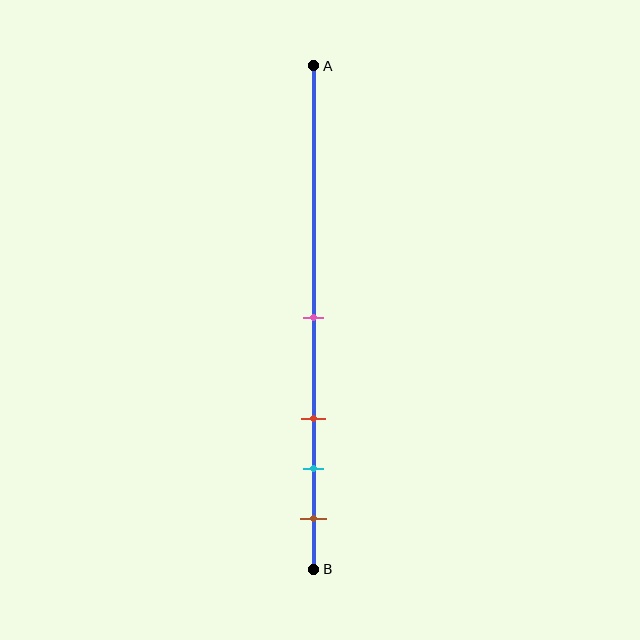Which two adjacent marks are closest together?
The cyan and brown marks are the closest adjacent pair.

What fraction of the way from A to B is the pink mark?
The pink mark is approximately 50% (0.5) of the way from A to B.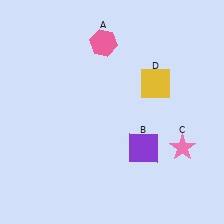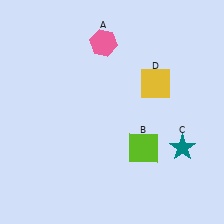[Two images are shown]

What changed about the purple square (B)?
In Image 1, B is purple. In Image 2, it changed to lime.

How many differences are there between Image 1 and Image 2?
There are 2 differences between the two images.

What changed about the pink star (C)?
In Image 1, C is pink. In Image 2, it changed to teal.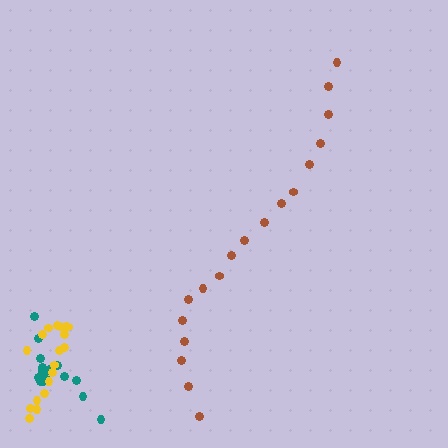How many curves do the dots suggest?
There are 3 distinct paths.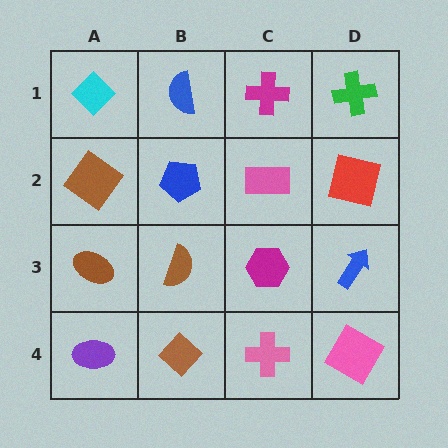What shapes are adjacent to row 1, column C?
A pink rectangle (row 2, column C), a blue semicircle (row 1, column B), a green cross (row 1, column D).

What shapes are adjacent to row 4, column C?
A magenta hexagon (row 3, column C), a brown diamond (row 4, column B), a pink square (row 4, column D).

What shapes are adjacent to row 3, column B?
A blue pentagon (row 2, column B), a brown diamond (row 4, column B), a brown ellipse (row 3, column A), a magenta hexagon (row 3, column C).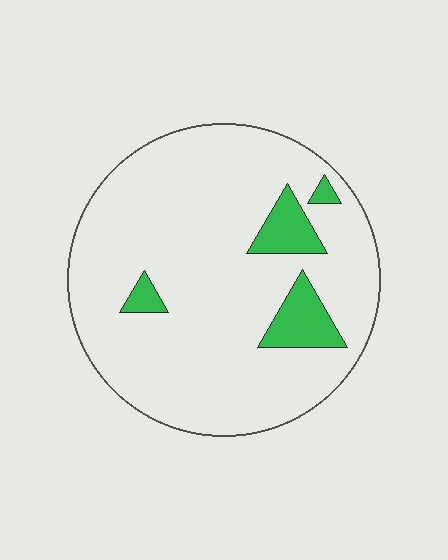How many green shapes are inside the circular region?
4.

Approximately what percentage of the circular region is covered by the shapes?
Approximately 10%.